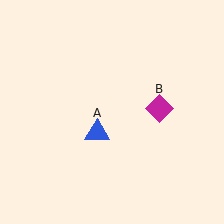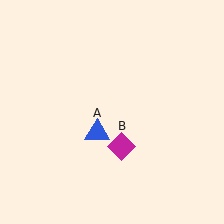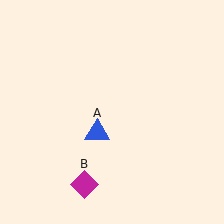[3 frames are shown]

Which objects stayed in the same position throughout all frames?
Blue triangle (object A) remained stationary.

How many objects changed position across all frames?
1 object changed position: magenta diamond (object B).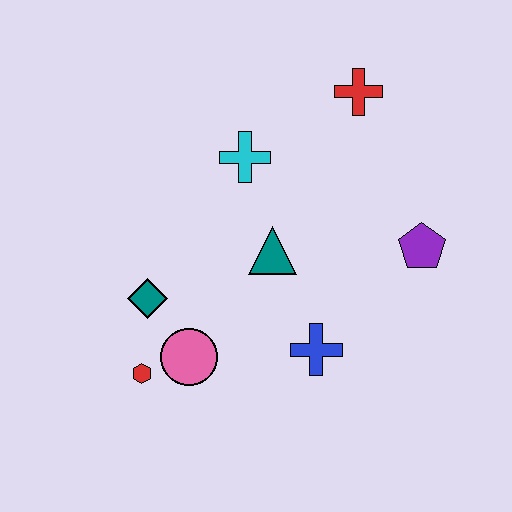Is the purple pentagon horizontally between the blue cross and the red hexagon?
No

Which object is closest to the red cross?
The cyan cross is closest to the red cross.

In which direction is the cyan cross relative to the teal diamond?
The cyan cross is above the teal diamond.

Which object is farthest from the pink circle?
The red cross is farthest from the pink circle.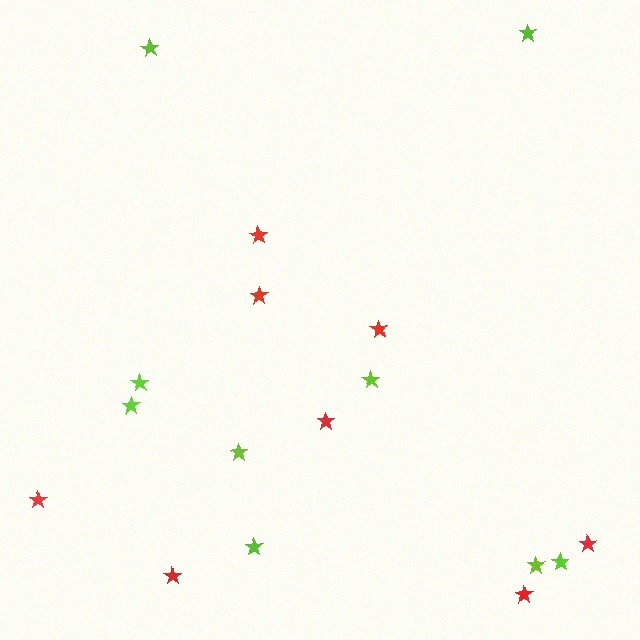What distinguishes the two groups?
There are 2 groups: one group of red stars (8) and one group of lime stars (9).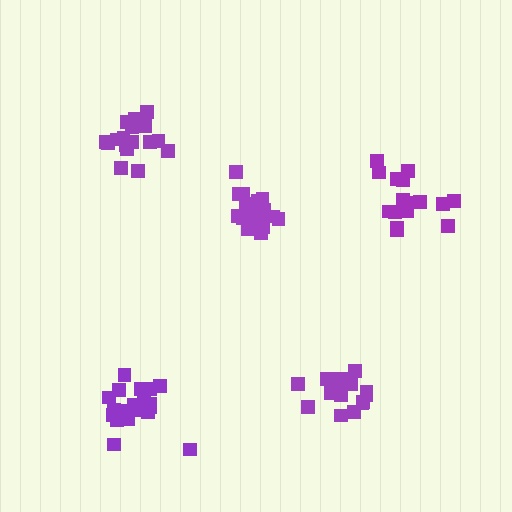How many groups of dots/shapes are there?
There are 5 groups.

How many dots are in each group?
Group 1: 21 dots, Group 2: 18 dots, Group 3: 16 dots, Group 4: 17 dots, Group 5: 21 dots (93 total).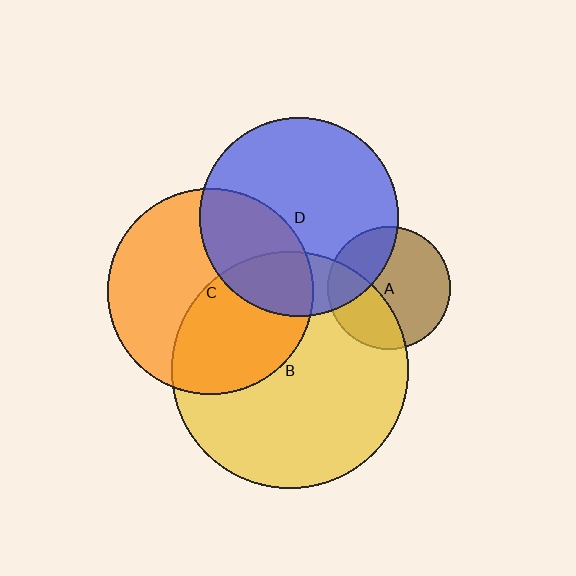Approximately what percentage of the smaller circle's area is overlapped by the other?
Approximately 30%.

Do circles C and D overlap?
Yes.